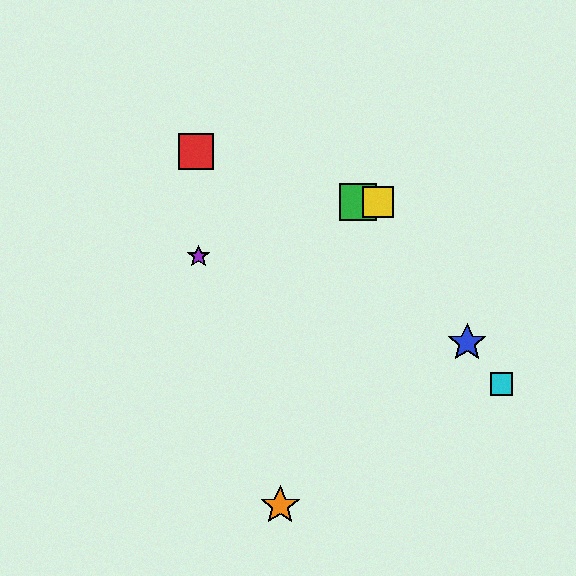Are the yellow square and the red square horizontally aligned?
No, the yellow square is at y≈202 and the red square is at y≈151.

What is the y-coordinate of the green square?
The green square is at y≈202.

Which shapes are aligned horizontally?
The green square, the yellow square are aligned horizontally.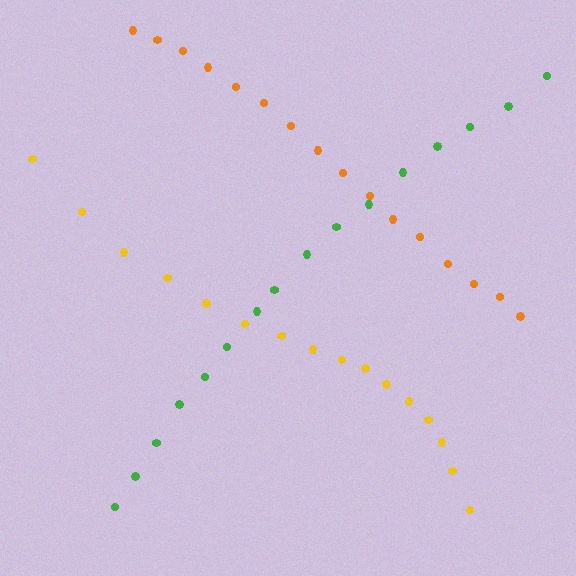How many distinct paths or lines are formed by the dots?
There are 3 distinct paths.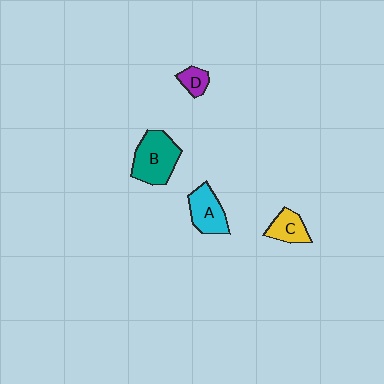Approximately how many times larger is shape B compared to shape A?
Approximately 1.4 times.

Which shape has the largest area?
Shape B (teal).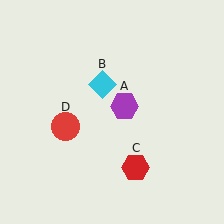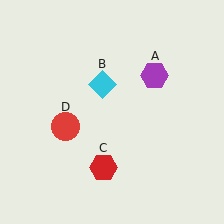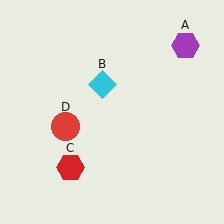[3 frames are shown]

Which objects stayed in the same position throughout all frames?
Cyan diamond (object B) and red circle (object D) remained stationary.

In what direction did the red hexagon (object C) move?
The red hexagon (object C) moved left.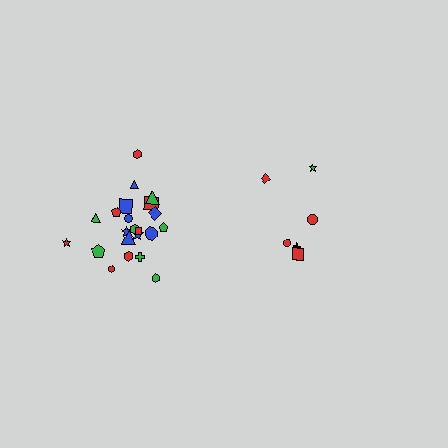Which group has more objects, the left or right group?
The left group.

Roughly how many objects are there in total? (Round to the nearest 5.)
Roughly 30 objects in total.